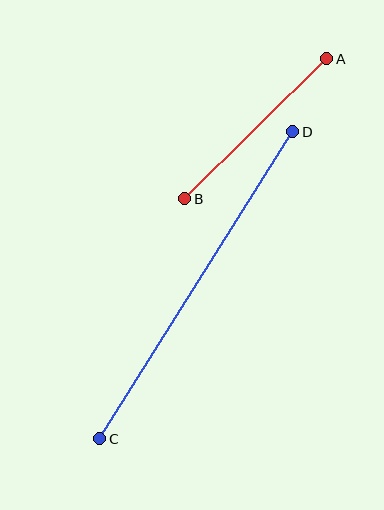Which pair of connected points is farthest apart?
Points C and D are farthest apart.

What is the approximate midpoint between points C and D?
The midpoint is at approximately (196, 285) pixels.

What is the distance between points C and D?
The distance is approximately 362 pixels.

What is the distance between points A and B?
The distance is approximately 199 pixels.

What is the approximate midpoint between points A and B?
The midpoint is at approximately (256, 129) pixels.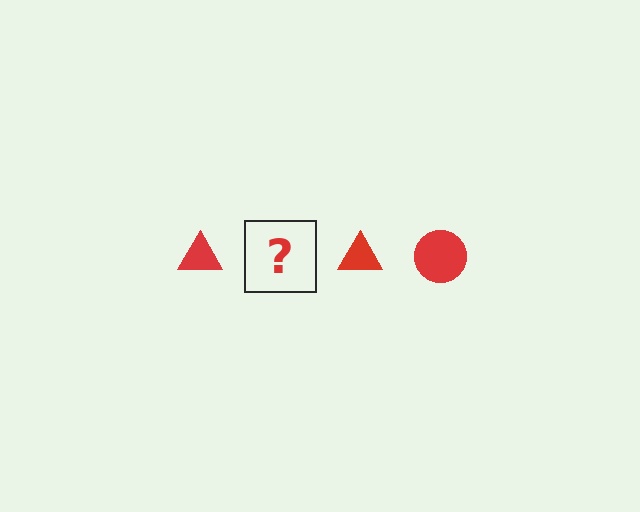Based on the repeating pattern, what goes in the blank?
The blank should be a red circle.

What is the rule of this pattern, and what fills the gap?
The rule is that the pattern cycles through triangle, circle shapes in red. The gap should be filled with a red circle.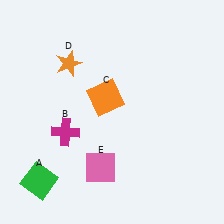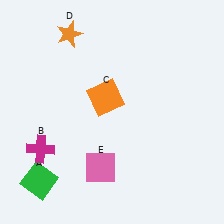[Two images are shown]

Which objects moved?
The objects that moved are: the magenta cross (B), the orange star (D).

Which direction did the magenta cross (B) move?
The magenta cross (B) moved left.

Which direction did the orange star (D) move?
The orange star (D) moved up.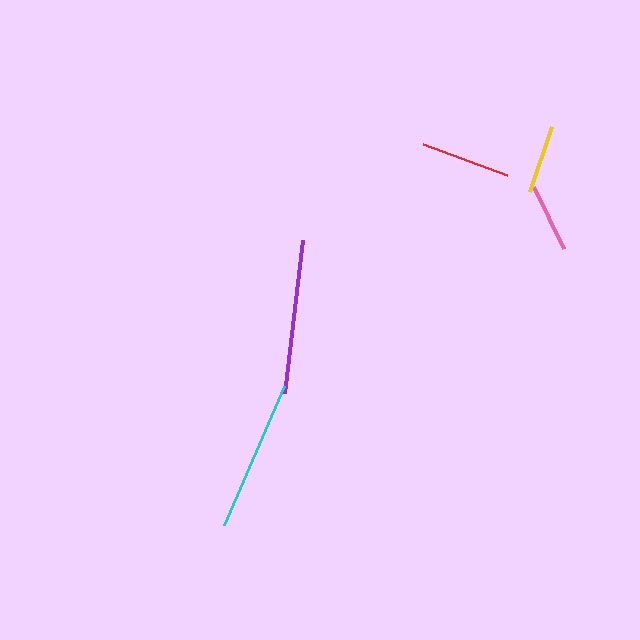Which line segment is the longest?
The purple line is the longest at approximately 154 pixels.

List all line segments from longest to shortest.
From longest to shortest: purple, cyan, red, pink, yellow.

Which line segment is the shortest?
The yellow line is the shortest at approximately 68 pixels.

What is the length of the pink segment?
The pink segment is approximately 69 pixels long.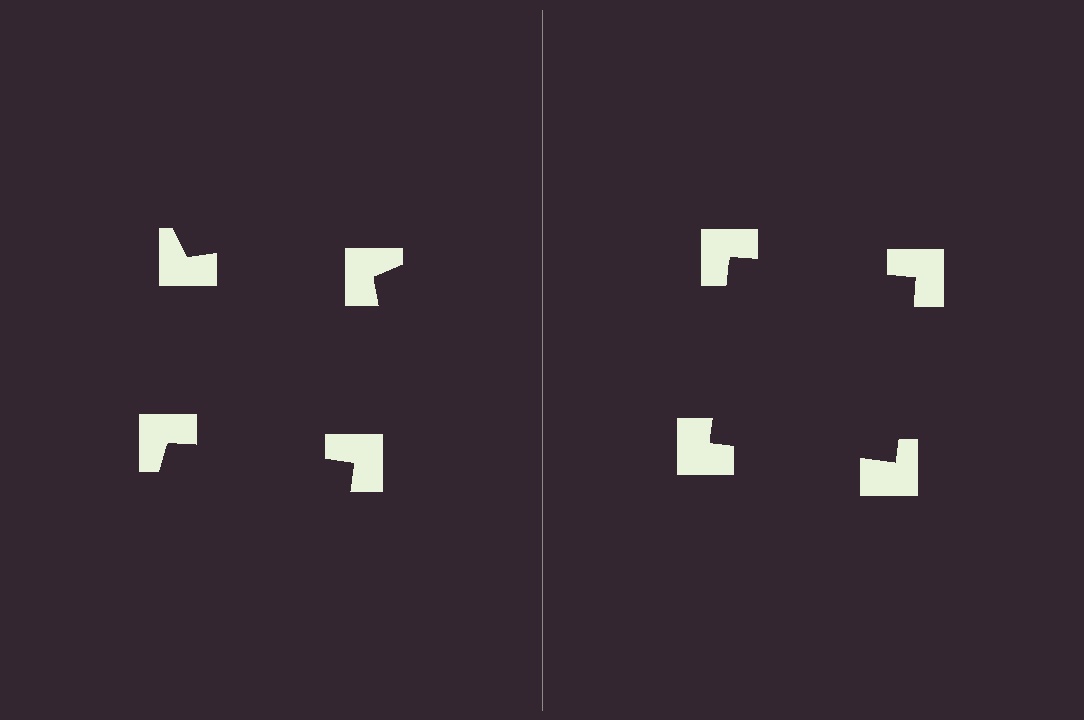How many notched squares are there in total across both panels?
8 — 4 on each side.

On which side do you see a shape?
An illusory square appears on the right side. On the left side the wedge cuts are rotated, so no coherent shape forms.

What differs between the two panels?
The notched squares are positioned identically on both sides; only the wedge orientations differ. On the right they align to a square; on the left they are misaligned.